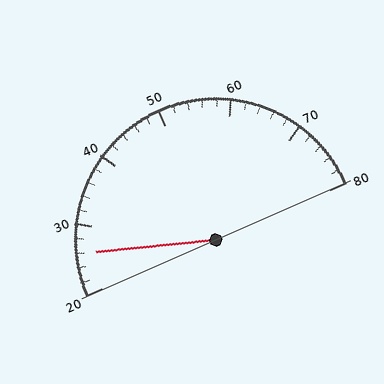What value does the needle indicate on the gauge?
The needle indicates approximately 26.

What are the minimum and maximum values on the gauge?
The gauge ranges from 20 to 80.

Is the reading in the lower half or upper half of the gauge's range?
The reading is in the lower half of the range (20 to 80).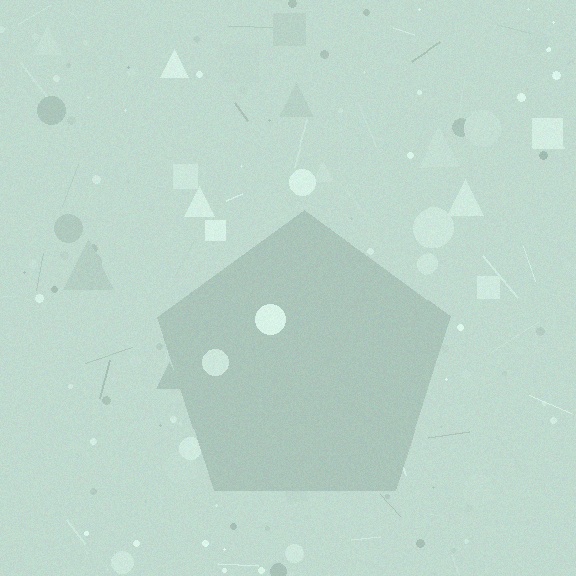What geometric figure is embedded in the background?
A pentagon is embedded in the background.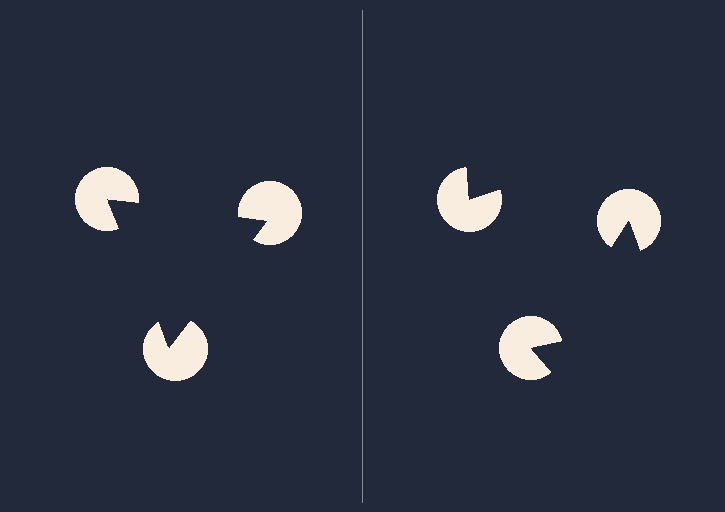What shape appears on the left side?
An illusory triangle.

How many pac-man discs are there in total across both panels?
6 — 3 on each side.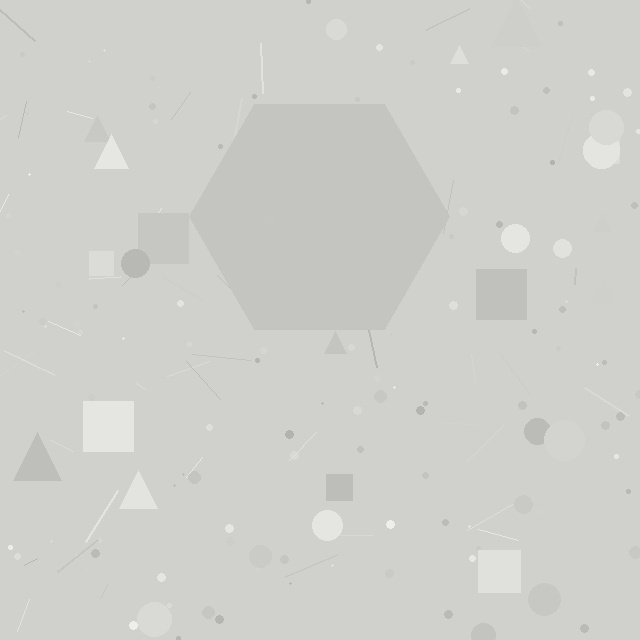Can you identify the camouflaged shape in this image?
The camouflaged shape is a hexagon.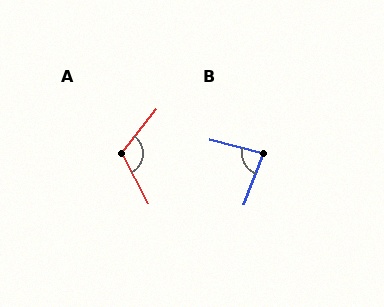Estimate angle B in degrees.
Approximately 83 degrees.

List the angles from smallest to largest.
B (83°), A (114°).